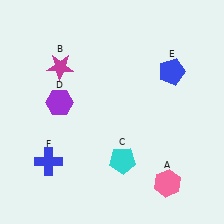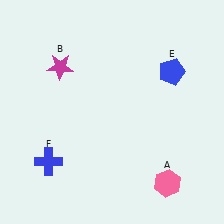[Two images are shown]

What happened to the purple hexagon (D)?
The purple hexagon (D) was removed in Image 2. It was in the top-left area of Image 1.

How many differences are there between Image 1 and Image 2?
There are 2 differences between the two images.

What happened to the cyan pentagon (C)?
The cyan pentagon (C) was removed in Image 2. It was in the bottom-right area of Image 1.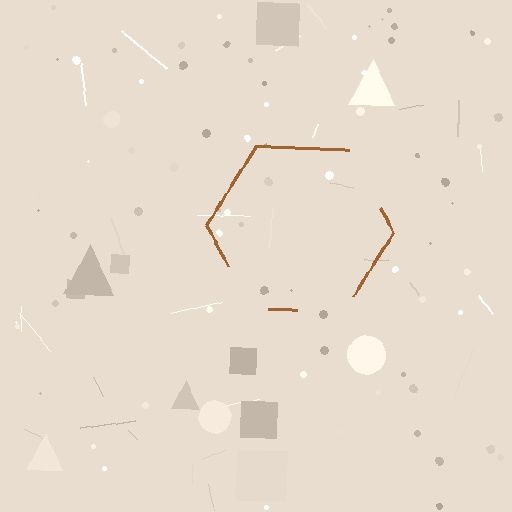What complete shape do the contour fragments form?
The contour fragments form a hexagon.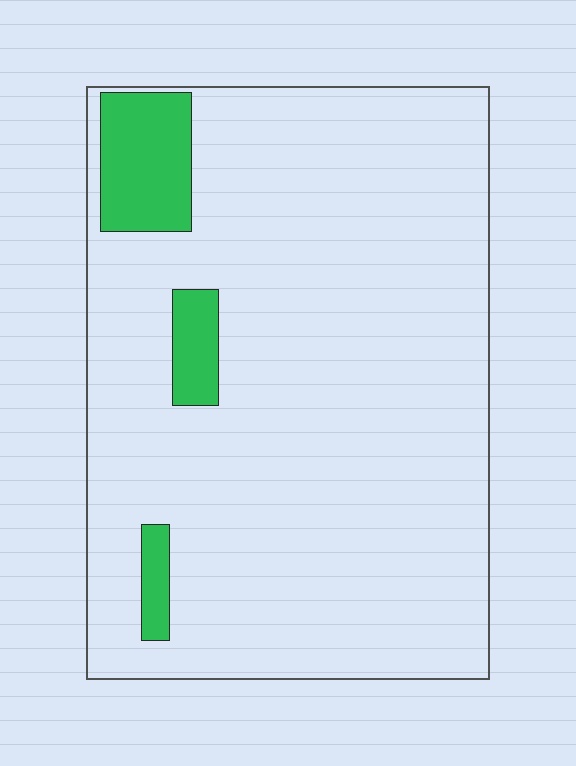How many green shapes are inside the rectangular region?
3.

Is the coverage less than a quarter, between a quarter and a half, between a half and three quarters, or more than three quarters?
Less than a quarter.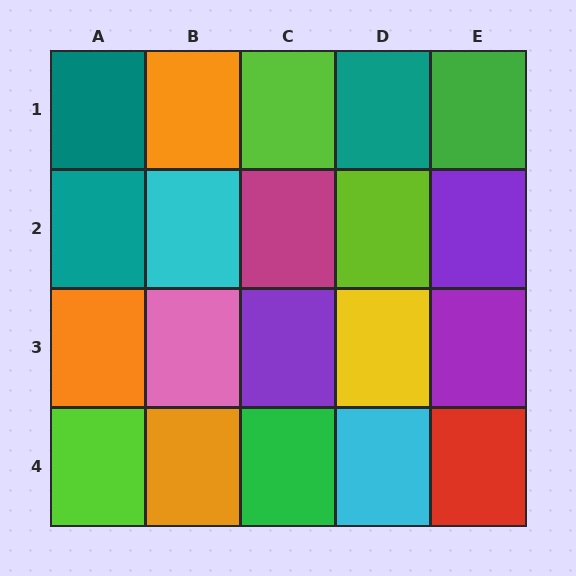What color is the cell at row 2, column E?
Purple.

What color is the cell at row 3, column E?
Purple.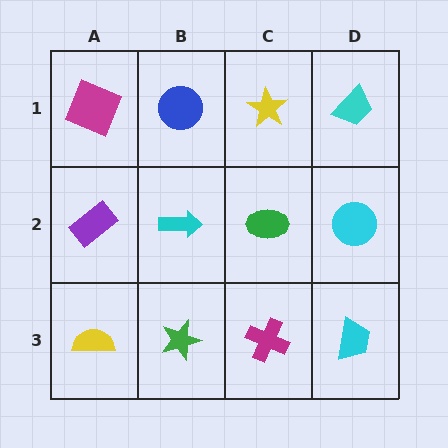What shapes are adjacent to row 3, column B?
A cyan arrow (row 2, column B), a yellow semicircle (row 3, column A), a magenta cross (row 3, column C).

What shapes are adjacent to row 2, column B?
A blue circle (row 1, column B), a green star (row 3, column B), a purple rectangle (row 2, column A), a green ellipse (row 2, column C).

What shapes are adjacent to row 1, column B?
A cyan arrow (row 2, column B), a magenta square (row 1, column A), a yellow star (row 1, column C).